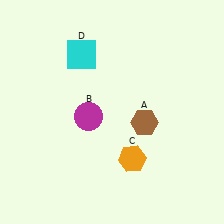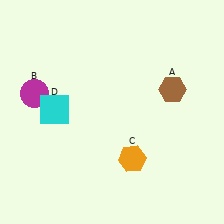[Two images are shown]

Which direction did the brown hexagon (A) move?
The brown hexagon (A) moved up.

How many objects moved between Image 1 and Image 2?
3 objects moved between the two images.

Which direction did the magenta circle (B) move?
The magenta circle (B) moved left.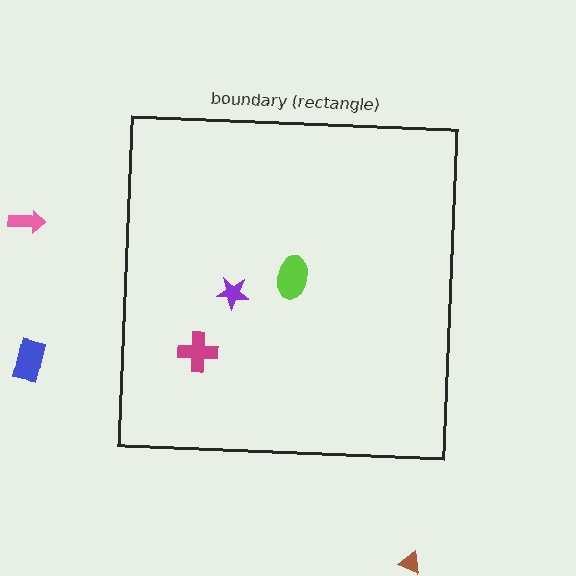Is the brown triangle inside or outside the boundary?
Outside.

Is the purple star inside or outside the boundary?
Inside.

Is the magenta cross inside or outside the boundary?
Inside.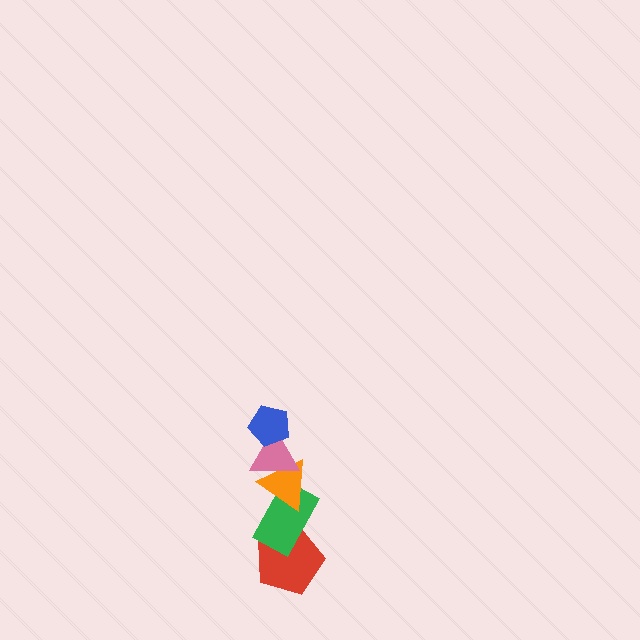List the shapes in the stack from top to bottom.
From top to bottom: the blue pentagon, the pink triangle, the orange triangle, the green rectangle, the red pentagon.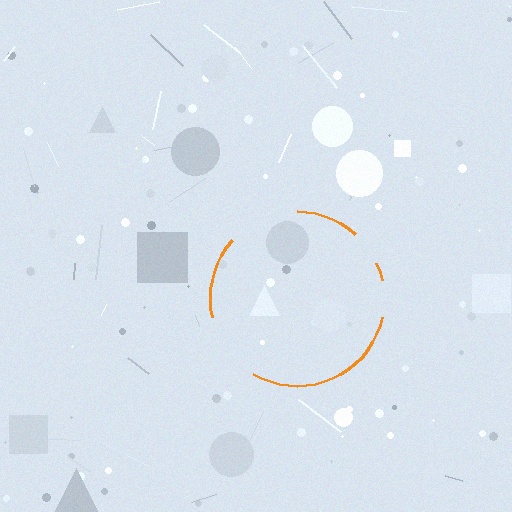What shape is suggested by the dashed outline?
The dashed outline suggests a circle.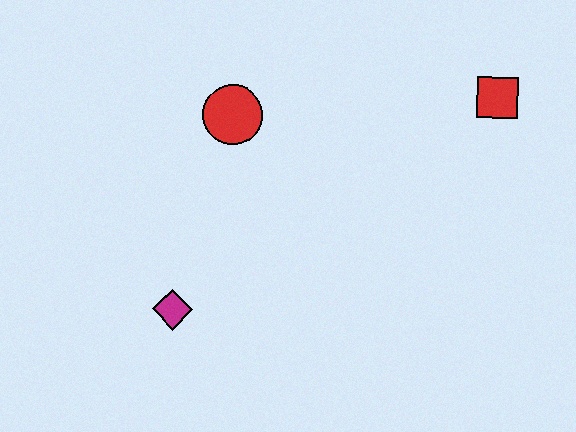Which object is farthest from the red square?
The magenta diamond is farthest from the red square.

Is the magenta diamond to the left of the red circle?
Yes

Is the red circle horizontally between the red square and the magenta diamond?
Yes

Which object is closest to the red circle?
The magenta diamond is closest to the red circle.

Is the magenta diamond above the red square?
No